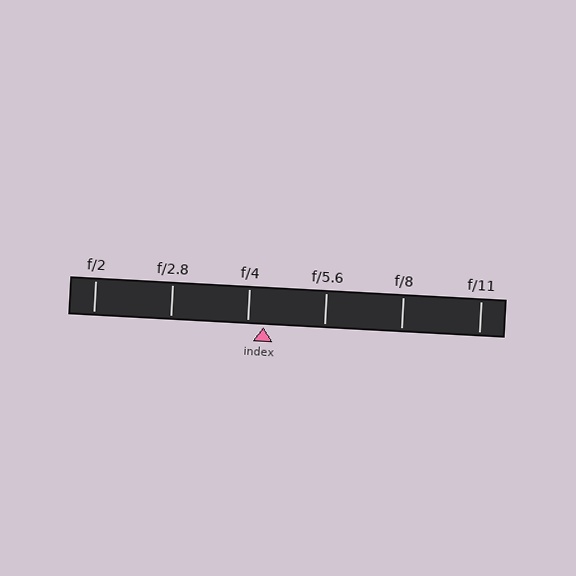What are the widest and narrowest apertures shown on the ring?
The widest aperture shown is f/2 and the narrowest is f/11.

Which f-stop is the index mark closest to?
The index mark is closest to f/4.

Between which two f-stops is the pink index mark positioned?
The index mark is between f/4 and f/5.6.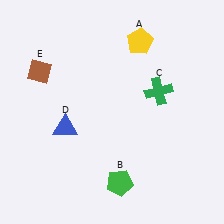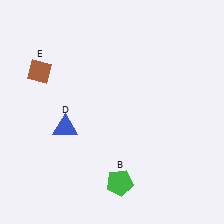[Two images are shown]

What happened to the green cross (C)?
The green cross (C) was removed in Image 2. It was in the top-right area of Image 1.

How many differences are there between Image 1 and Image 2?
There are 2 differences between the two images.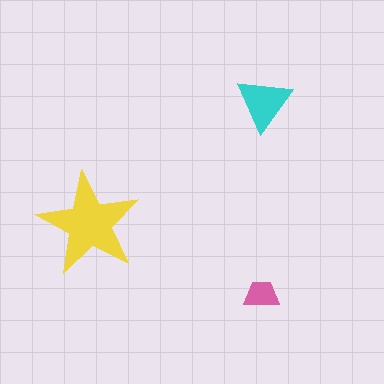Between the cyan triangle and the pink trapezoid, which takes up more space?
The cyan triangle.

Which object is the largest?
The yellow star.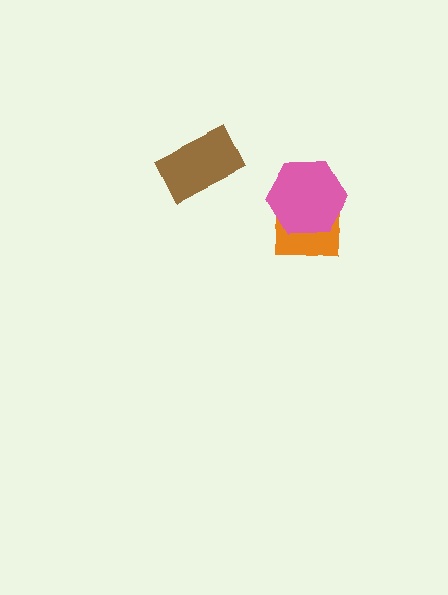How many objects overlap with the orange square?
1 object overlaps with the orange square.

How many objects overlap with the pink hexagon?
1 object overlaps with the pink hexagon.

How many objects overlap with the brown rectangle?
0 objects overlap with the brown rectangle.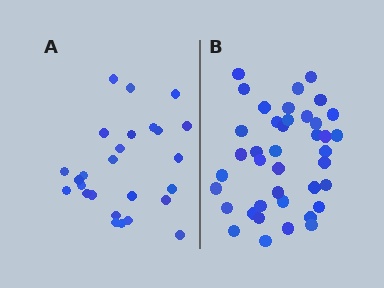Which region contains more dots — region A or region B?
Region B (the right region) has more dots.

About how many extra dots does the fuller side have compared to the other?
Region B has approximately 15 more dots than region A.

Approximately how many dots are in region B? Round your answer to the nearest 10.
About 40 dots.